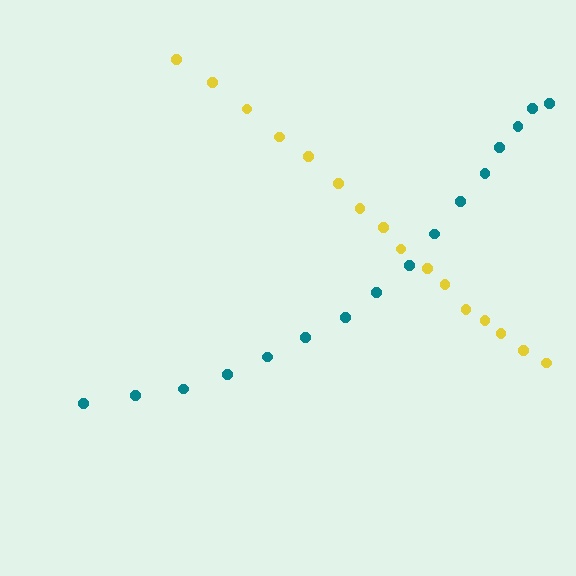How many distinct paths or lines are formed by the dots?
There are 2 distinct paths.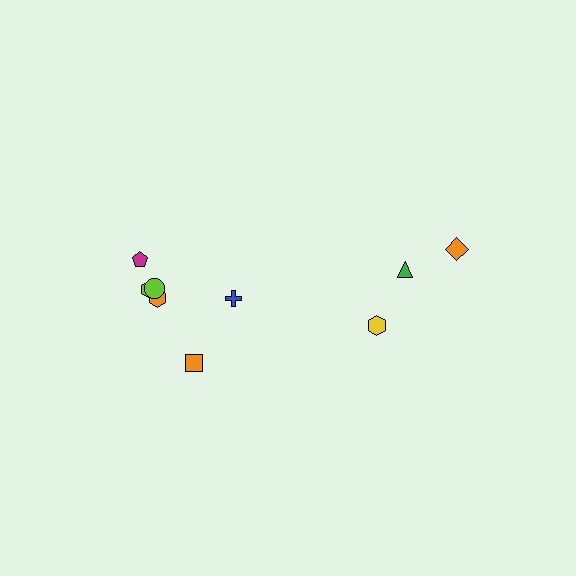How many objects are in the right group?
There are 3 objects.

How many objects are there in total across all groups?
There are 9 objects.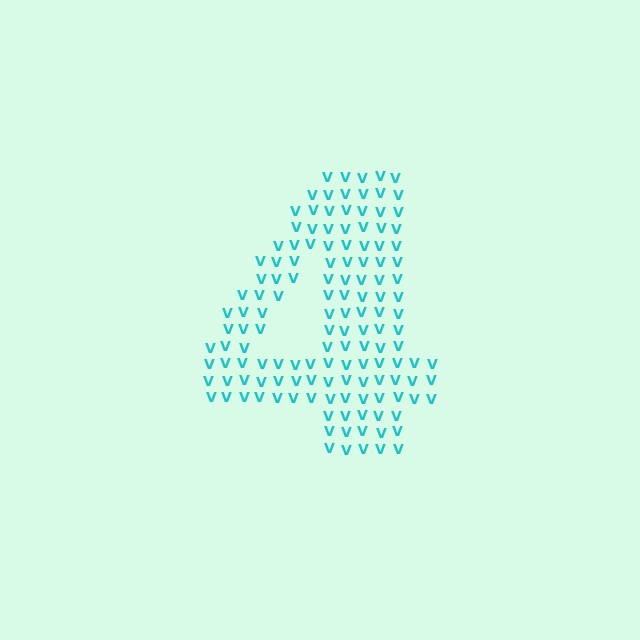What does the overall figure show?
The overall figure shows the digit 4.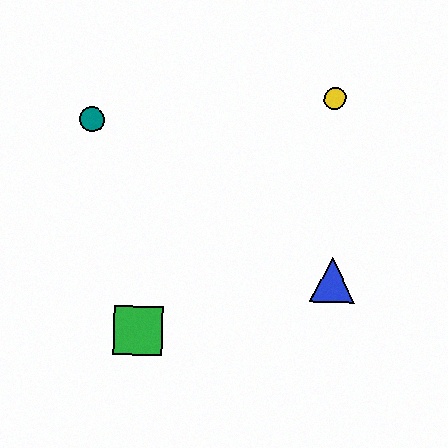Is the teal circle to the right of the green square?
No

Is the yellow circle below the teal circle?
No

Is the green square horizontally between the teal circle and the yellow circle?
Yes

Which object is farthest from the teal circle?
The blue triangle is farthest from the teal circle.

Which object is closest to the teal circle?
The green square is closest to the teal circle.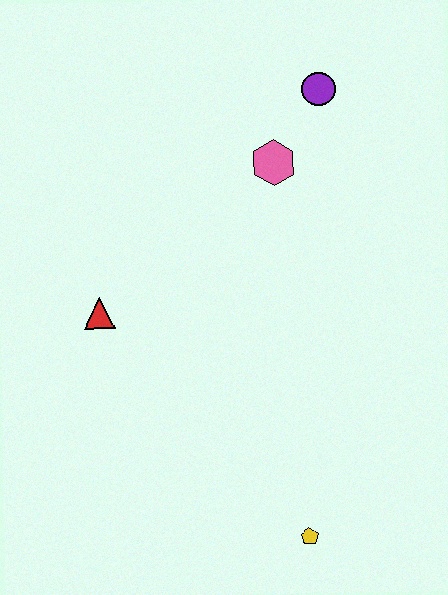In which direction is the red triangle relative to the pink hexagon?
The red triangle is to the left of the pink hexagon.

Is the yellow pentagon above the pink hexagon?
No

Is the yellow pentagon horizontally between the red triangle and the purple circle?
Yes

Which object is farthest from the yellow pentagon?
The purple circle is farthest from the yellow pentagon.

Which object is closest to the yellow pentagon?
The red triangle is closest to the yellow pentagon.